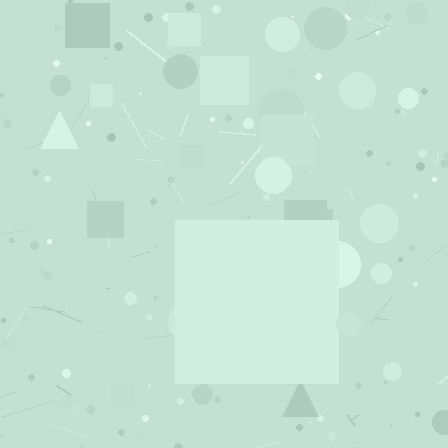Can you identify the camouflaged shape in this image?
The camouflaged shape is a square.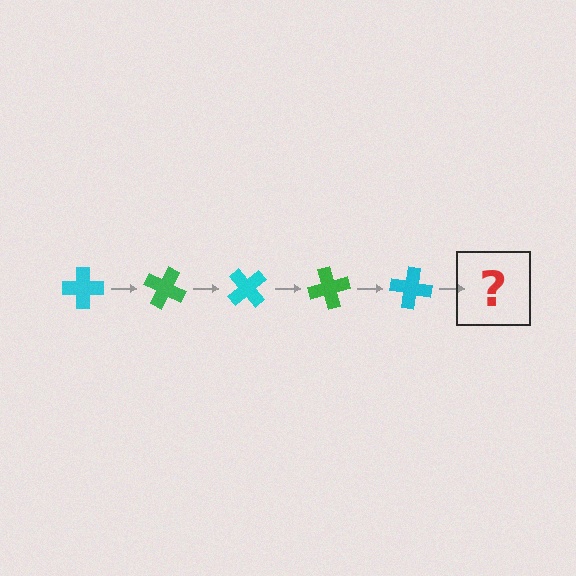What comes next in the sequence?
The next element should be a green cross, rotated 125 degrees from the start.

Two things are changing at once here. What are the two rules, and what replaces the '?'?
The two rules are that it rotates 25 degrees each step and the color cycles through cyan and green. The '?' should be a green cross, rotated 125 degrees from the start.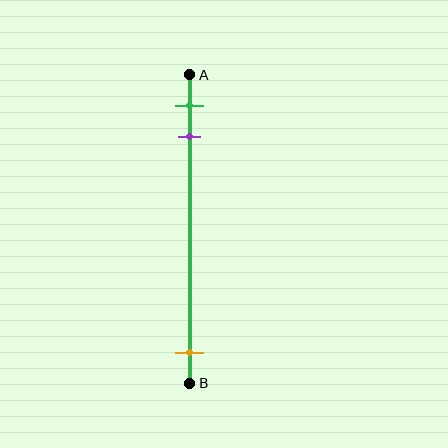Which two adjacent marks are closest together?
The green and purple marks are the closest adjacent pair.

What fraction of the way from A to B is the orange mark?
The orange mark is approximately 90% (0.9) of the way from A to B.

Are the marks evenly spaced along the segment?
No, the marks are not evenly spaced.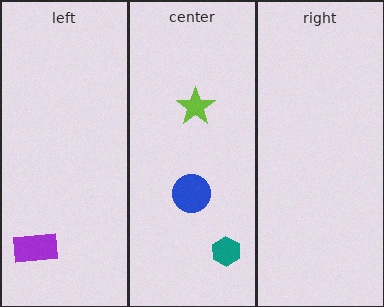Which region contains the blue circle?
The center region.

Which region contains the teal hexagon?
The center region.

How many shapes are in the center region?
3.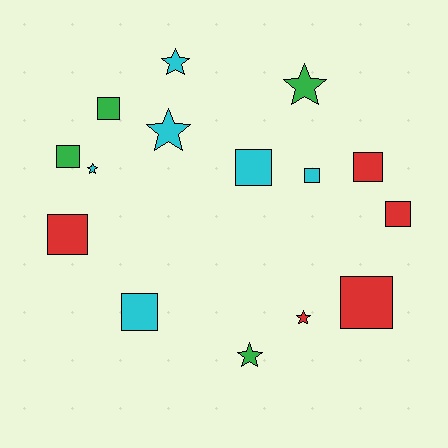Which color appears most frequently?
Cyan, with 6 objects.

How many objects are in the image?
There are 15 objects.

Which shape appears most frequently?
Square, with 9 objects.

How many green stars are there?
There are 2 green stars.